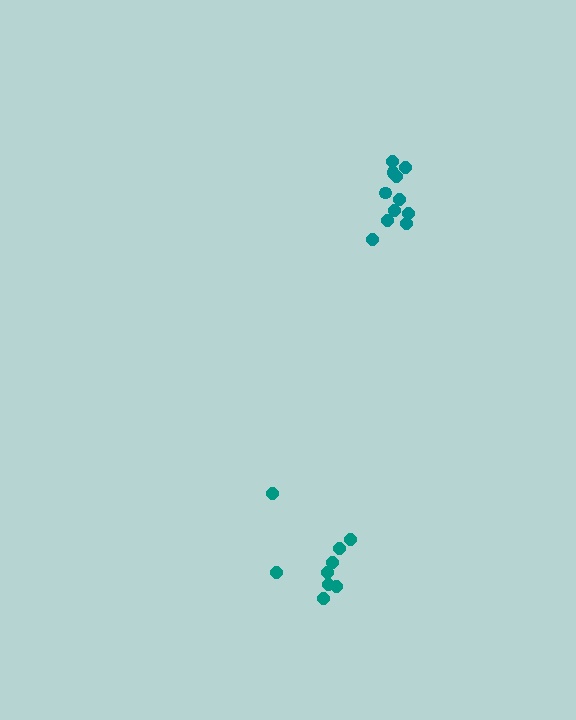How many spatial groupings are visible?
There are 2 spatial groupings.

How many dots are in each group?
Group 1: 11 dots, Group 2: 9 dots (20 total).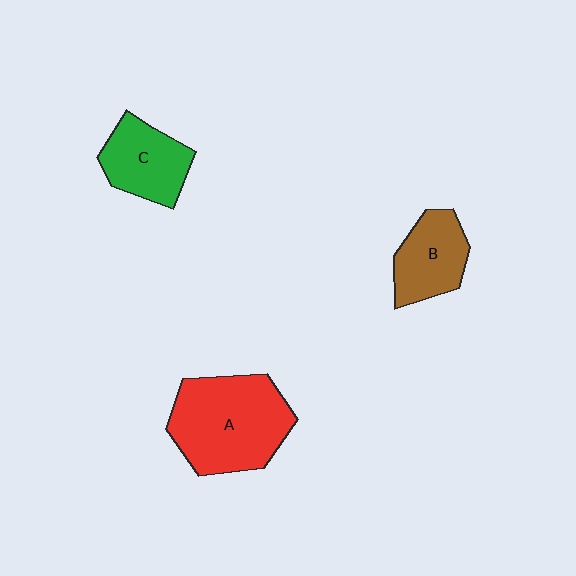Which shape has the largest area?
Shape A (red).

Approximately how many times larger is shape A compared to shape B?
Approximately 1.8 times.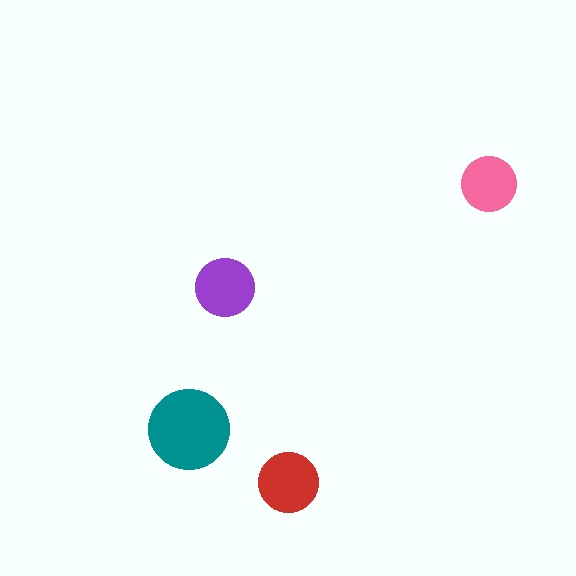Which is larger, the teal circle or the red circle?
The teal one.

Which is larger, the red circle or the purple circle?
The red one.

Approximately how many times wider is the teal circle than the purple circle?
About 1.5 times wider.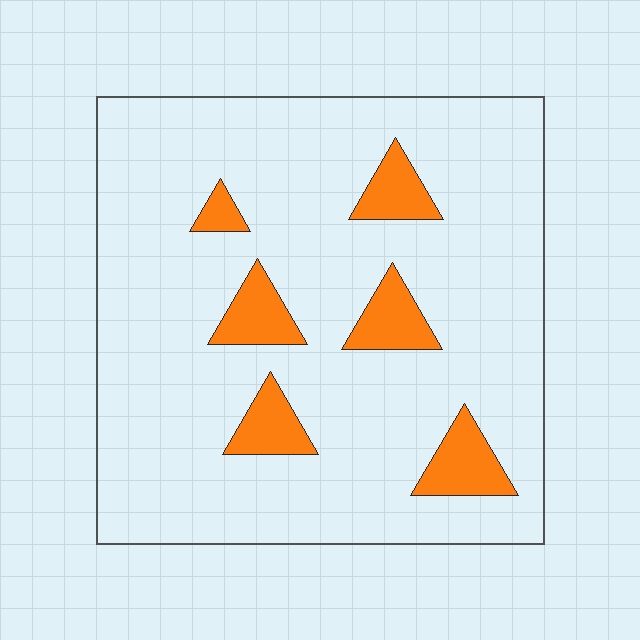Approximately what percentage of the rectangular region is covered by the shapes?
Approximately 10%.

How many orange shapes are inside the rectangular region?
6.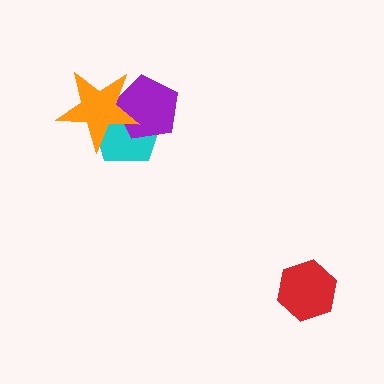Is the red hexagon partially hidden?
No, no other shape covers it.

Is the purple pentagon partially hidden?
Yes, it is partially covered by another shape.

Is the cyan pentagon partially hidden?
Yes, it is partially covered by another shape.